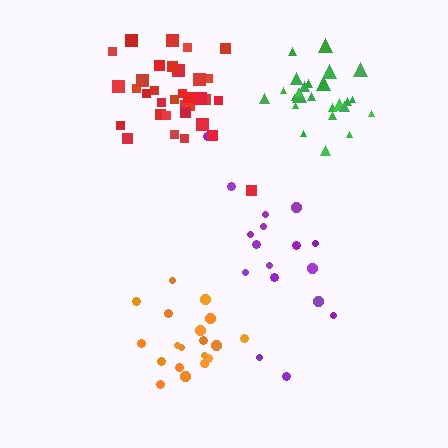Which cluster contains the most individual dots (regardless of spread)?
Red (34).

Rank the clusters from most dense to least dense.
green, red, orange, purple.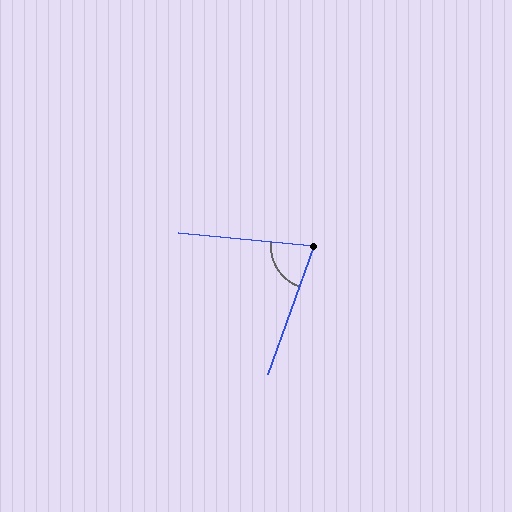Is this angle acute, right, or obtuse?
It is acute.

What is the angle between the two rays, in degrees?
Approximately 76 degrees.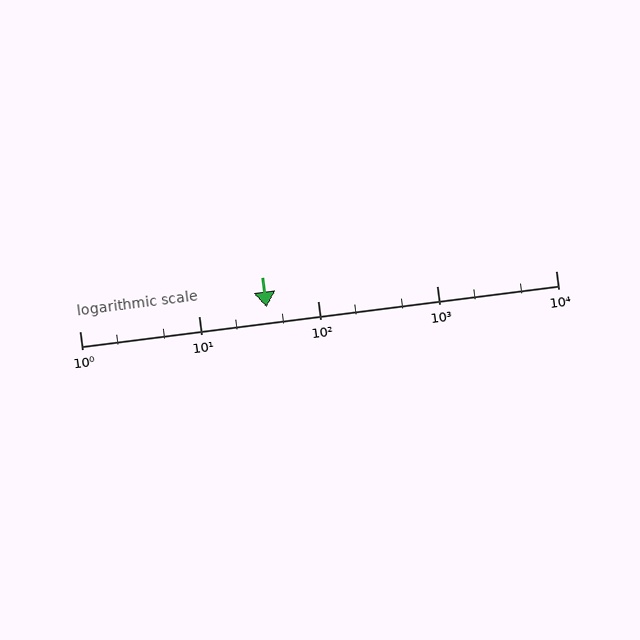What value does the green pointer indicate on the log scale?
The pointer indicates approximately 37.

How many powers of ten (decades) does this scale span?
The scale spans 4 decades, from 1 to 10000.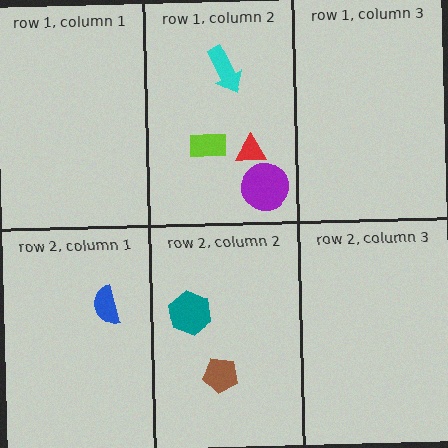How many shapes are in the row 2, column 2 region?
2.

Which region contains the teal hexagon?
The row 2, column 2 region.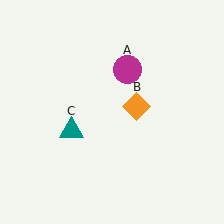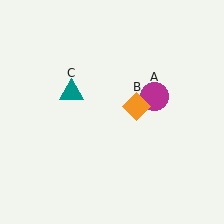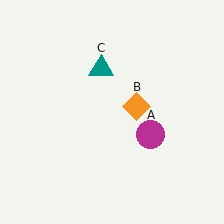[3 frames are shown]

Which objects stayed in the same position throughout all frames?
Orange diamond (object B) remained stationary.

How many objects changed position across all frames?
2 objects changed position: magenta circle (object A), teal triangle (object C).